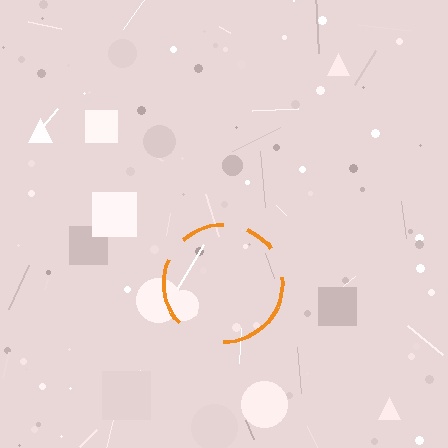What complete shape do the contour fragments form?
The contour fragments form a circle.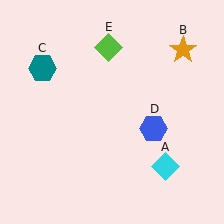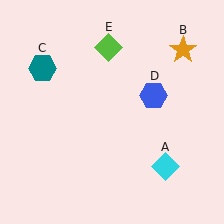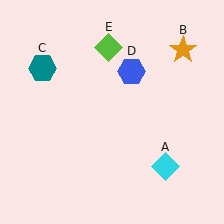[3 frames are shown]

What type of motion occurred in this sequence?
The blue hexagon (object D) rotated counterclockwise around the center of the scene.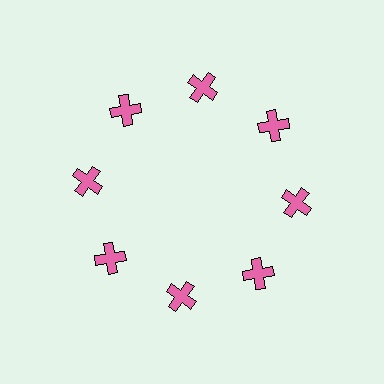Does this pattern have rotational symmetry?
Yes, this pattern has 8-fold rotational symmetry. It looks the same after rotating 45 degrees around the center.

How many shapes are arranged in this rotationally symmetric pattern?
There are 8 shapes, arranged in 8 groups of 1.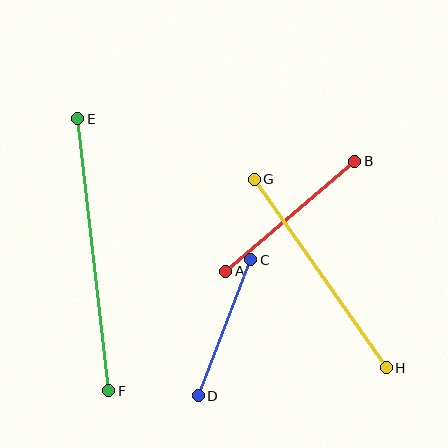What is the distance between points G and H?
The distance is approximately 230 pixels.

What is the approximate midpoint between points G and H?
The midpoint is at approximately (320, 273) pixels.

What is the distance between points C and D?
The distance is approximately 146 pixels.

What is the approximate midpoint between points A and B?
The midpoint is at approximately (290, 216) pixels.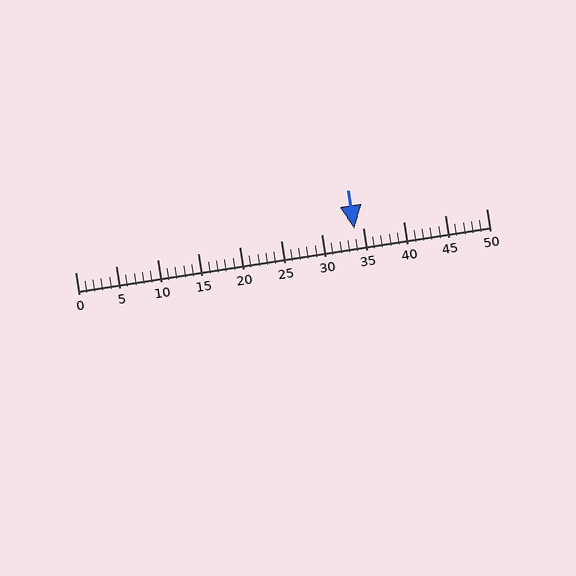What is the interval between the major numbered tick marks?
The major tick marks are spaced 5 units apart.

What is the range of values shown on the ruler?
The ruler shows values from 0 to 50.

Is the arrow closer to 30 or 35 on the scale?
The arrow is closer to 35.